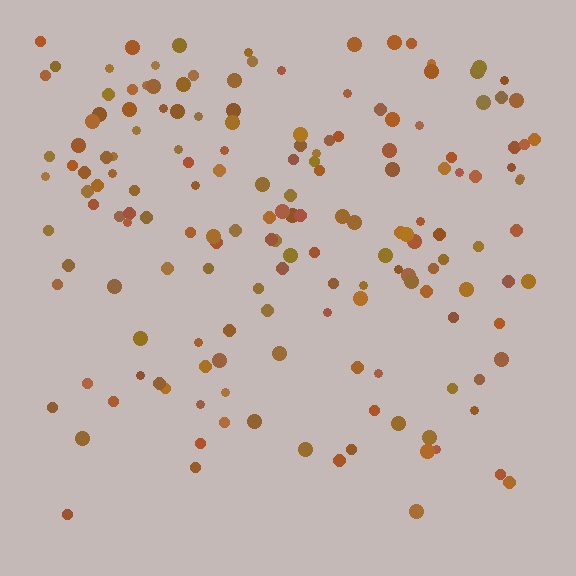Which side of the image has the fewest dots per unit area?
The bottom.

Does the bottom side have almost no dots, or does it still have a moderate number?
Still a moderate number, just noticeably fewer than the top.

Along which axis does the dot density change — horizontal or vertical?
Vertical.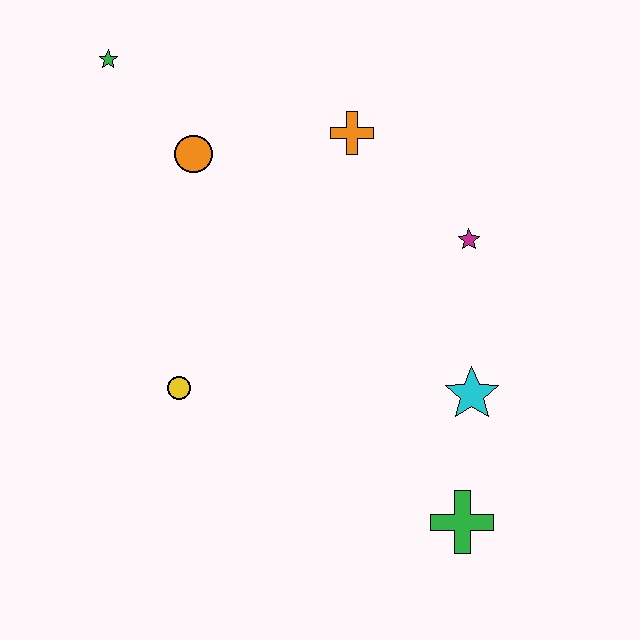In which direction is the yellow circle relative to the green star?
The yellow circle is below the green star.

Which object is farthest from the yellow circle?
The green star is farthest from the yellow circle.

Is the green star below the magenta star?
No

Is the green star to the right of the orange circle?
No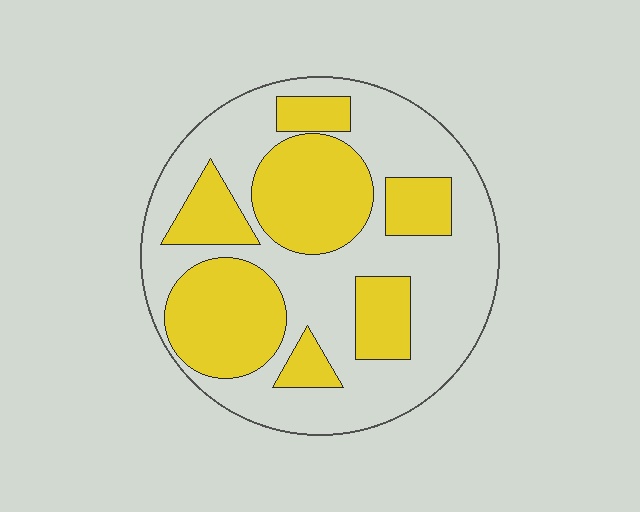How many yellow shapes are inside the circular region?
7.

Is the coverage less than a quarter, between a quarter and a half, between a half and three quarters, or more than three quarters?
Between a quarter and a half.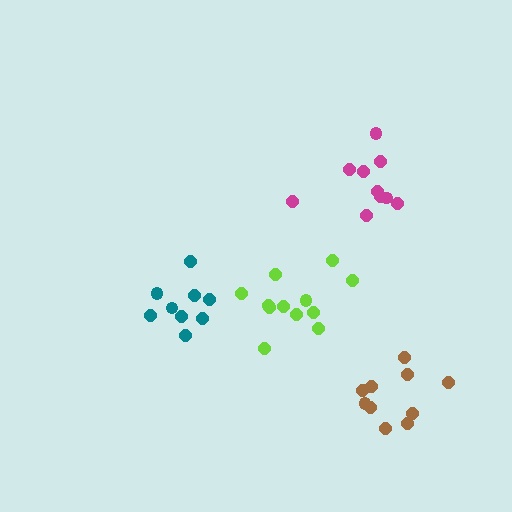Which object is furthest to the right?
The brown cluster is rightmost.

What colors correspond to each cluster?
The clusters are colored: magenta, teal, lime, brown.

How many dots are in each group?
Group 1: 10 dots, Group 2: 9 dots, Group 3: 12 dots, Group 4: 10 dots (41 total).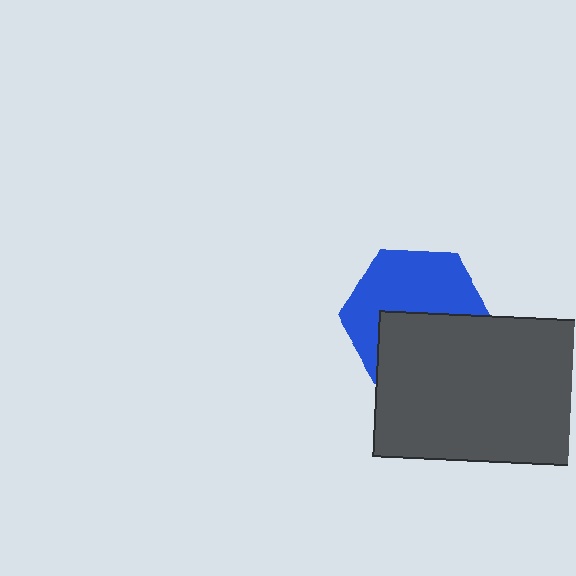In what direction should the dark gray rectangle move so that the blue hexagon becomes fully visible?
The dark gray rectangle should move down. That is the shortest direction to clear the overlap and leave the blue hexagon fully visible.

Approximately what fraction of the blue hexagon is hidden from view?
Roughly 46% of the blue hexagon is hidden behind the dark gray rectangle.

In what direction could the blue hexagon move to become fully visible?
The blue hexagon could move up. That would shift it out from behind the dark gray rectangle entirely.